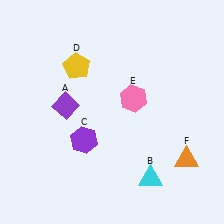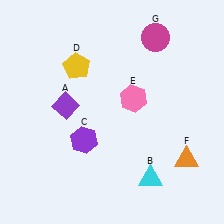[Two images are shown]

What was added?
A magenta circle (G) was added in Image 2.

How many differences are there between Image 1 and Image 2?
There is 1 difference between the two images.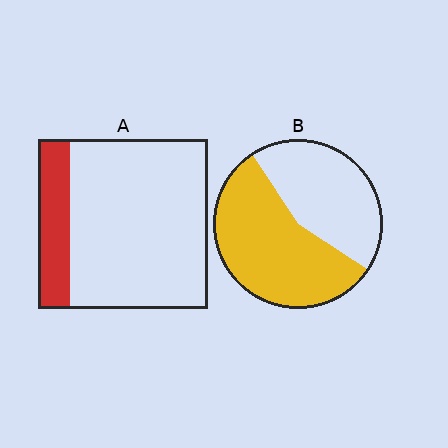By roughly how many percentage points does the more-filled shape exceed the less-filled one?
By roughly 40 percentage points (B over A).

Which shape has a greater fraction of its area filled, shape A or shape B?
Shape B.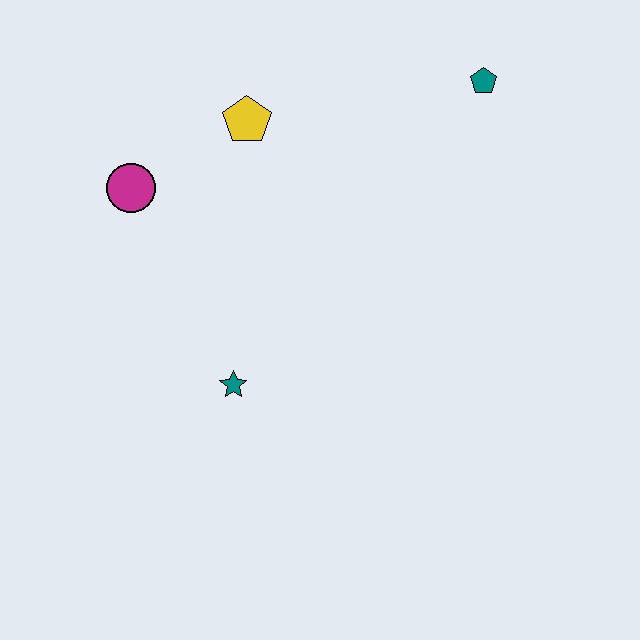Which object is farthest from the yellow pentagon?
The teal star is farthest from the yellow pentagon.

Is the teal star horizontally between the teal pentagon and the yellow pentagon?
No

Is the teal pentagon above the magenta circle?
Yes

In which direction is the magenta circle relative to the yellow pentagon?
The magenta circle is to the left of the yellow pentagon.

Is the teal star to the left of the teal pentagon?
Yes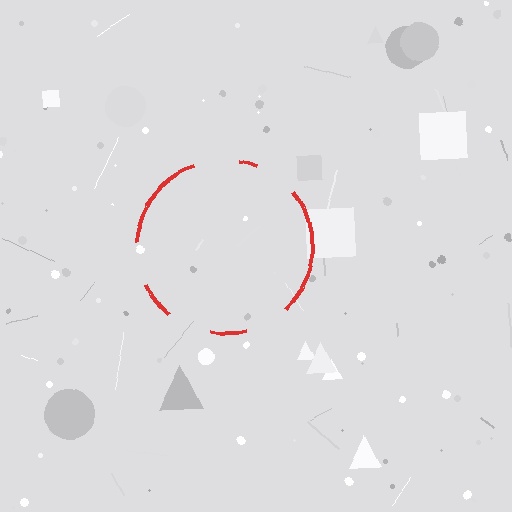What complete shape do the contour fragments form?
The contour fragments form a circle.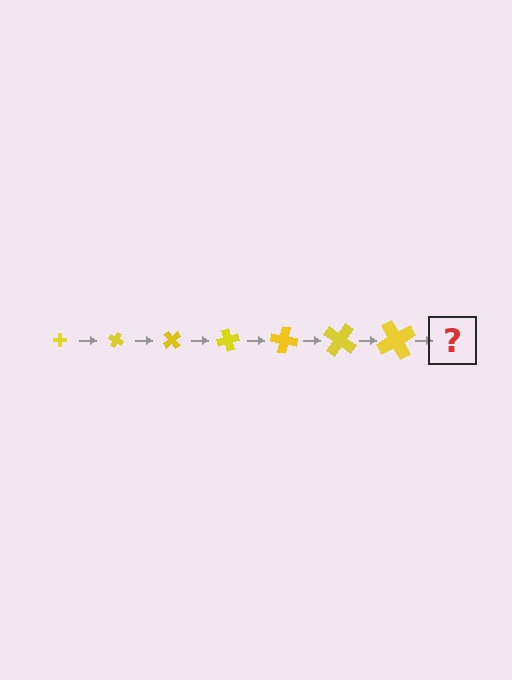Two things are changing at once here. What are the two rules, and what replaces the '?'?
The two rules are that the cross grows larger each step and it rotates 25 degrees each step. The '?' should be a cross, larger than the previous one and rotated 175 degrees from the start.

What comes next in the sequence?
The next element should be a cross, larger than the previous one and rotated 175 degrees from the start.